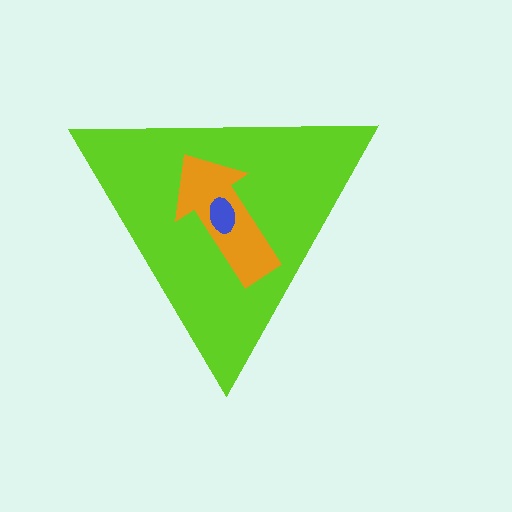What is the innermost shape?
The blue ellipse.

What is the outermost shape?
The lime triangle.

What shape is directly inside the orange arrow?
The blue ellipse.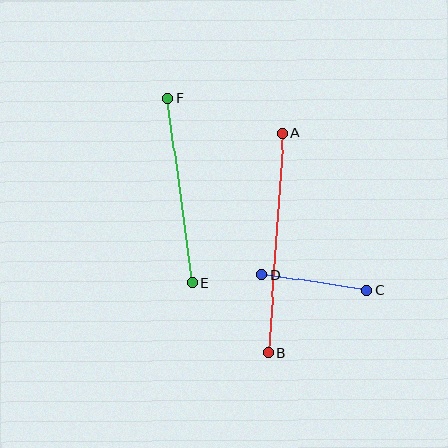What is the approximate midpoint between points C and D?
The midpoint is at approximately (315, 283) pixels.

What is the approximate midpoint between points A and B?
The midpoint is at approximately (275, 243) pixels.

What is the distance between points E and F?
The distance is approximately 186 pixels.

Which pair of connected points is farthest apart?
Points A and B are farthest apart.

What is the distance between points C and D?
The distance is approximately 107 pixels.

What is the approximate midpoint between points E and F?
The midpoint is at approximately (180, 191) pixels.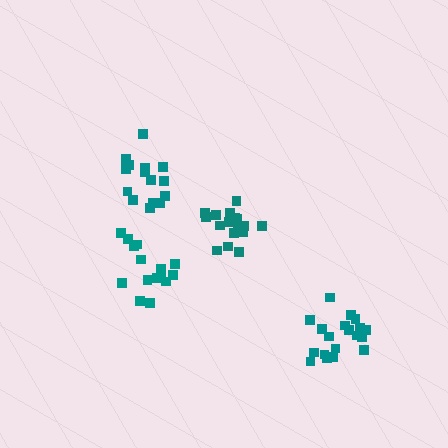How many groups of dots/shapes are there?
There are 4 groups.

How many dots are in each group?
Group 1: 19 dots, Group 2: 19 dots, Group 3: 15 dots, Group 4: 16 dots (69 total).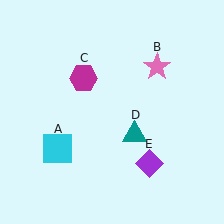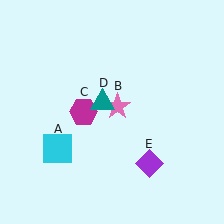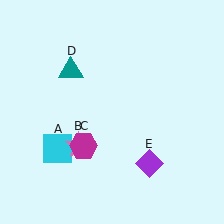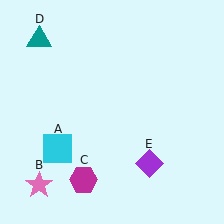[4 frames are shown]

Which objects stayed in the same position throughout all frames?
Cyan square (object A) and purple diamond (object E) remained stationary.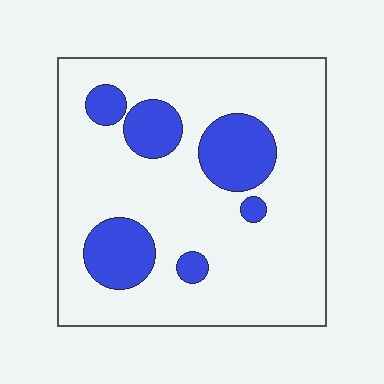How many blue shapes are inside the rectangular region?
6.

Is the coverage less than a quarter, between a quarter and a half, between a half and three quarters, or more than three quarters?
Less than a quarter.